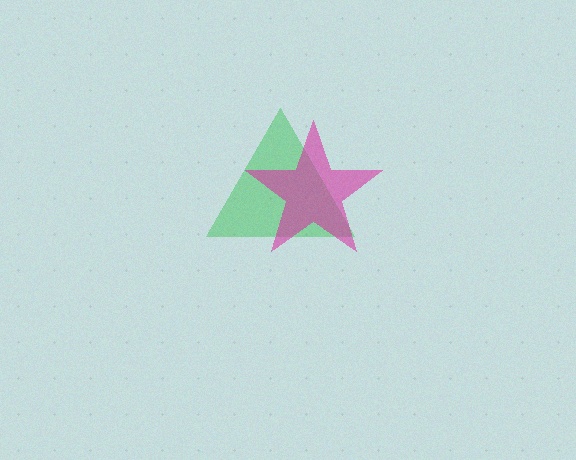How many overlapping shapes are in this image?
There are 2 overlapping shapes in the image.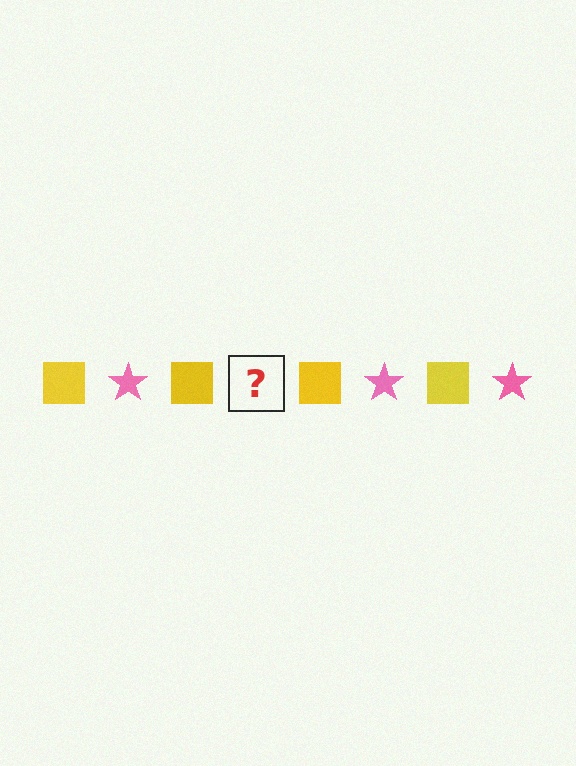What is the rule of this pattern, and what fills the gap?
The rule is that the pattern alternates between yellow square and pink star. The gap should be filled with a pink star.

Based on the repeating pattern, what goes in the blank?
The blank should be a pink star.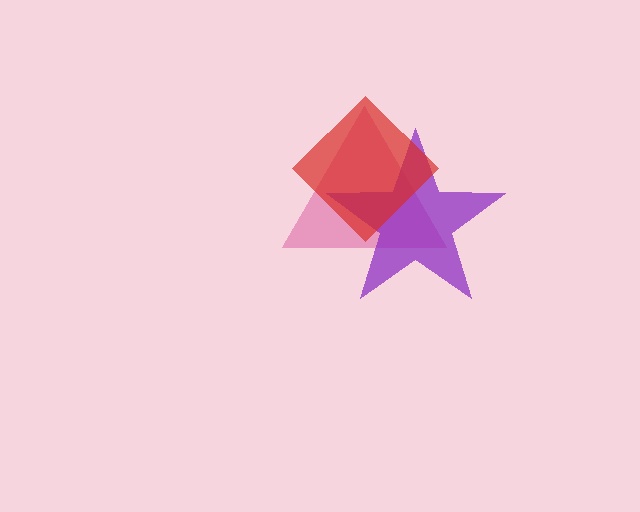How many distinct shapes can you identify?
There are 3 distinct shapes: a magenta triangle, a purple star, a red diamond.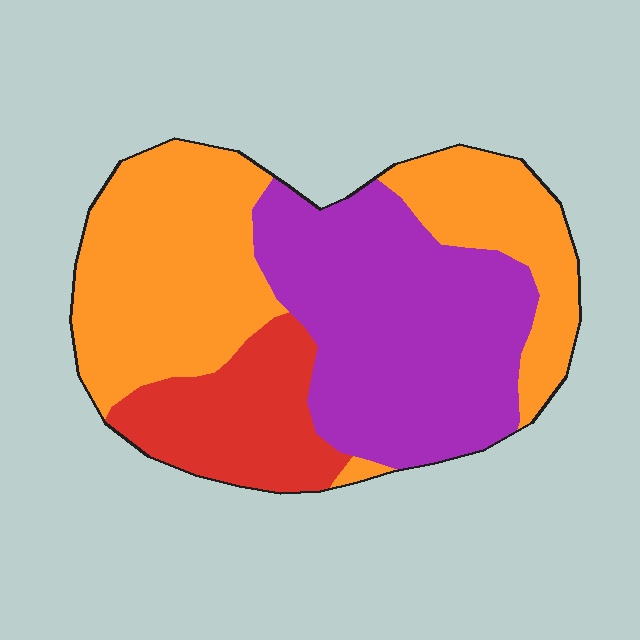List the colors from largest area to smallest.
From largest to smallest: orange, purple, red.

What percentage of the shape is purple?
Purple takes up about two fifths (2/5) of the shape.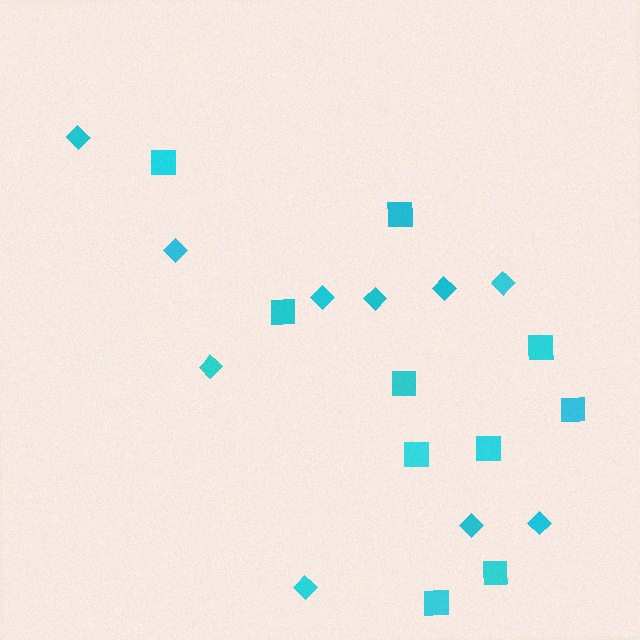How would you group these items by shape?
There are 2 groups: one group of squares (10) and one group of diamonds (10).